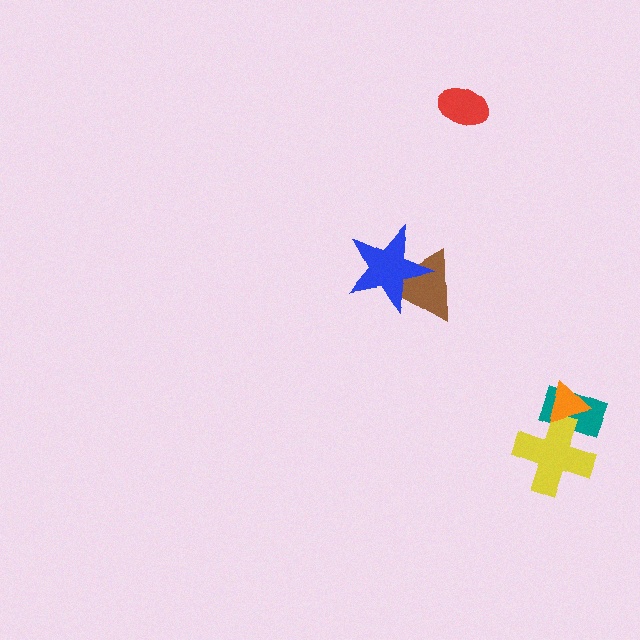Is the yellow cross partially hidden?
Yes, it is partially covered by another shape.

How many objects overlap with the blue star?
1 object overlaps with the blue star.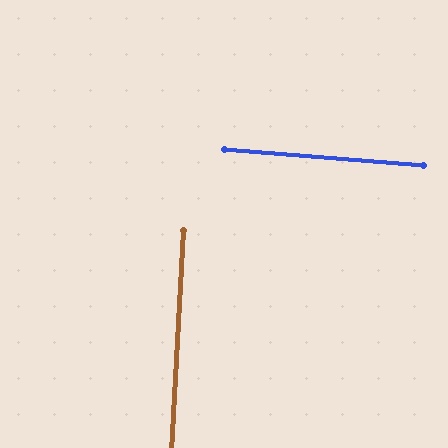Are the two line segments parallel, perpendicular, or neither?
Perpendicular — they meet at approximately 88°.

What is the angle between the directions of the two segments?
Approximately 88 degrees.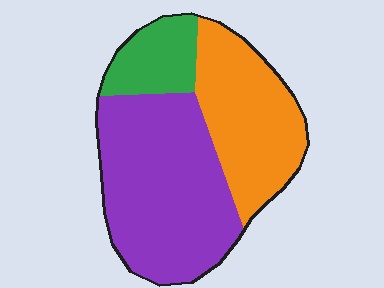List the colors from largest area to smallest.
From largest to smallest: purple, orange, green.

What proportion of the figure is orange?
Orange covers 34% of the figure.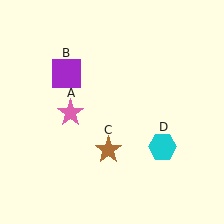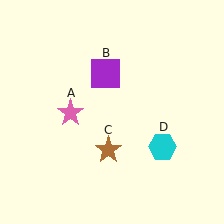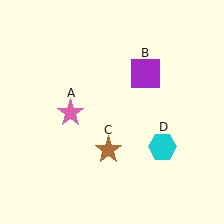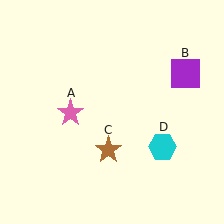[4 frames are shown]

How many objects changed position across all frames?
1 object changed position: purple square (object B).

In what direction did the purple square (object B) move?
The purple square (object B) moved right.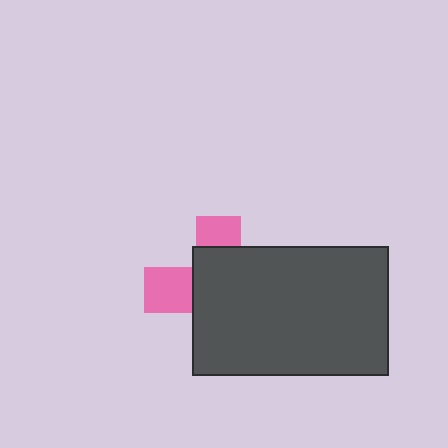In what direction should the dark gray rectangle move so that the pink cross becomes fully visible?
The dark gray rectangle should move right. That is the shortest direction to clear the overlap and leave the pink cross fully visible.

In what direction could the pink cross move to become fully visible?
The pink cross could move left. That would shift it out from behind the dark gray rectangle entirely.